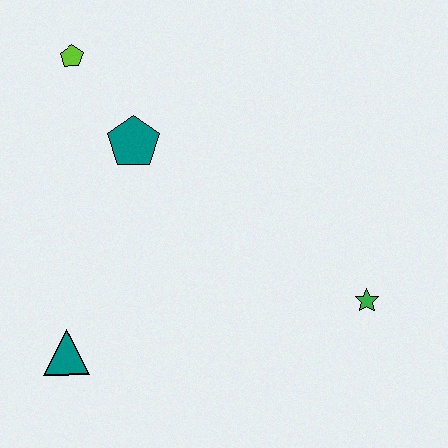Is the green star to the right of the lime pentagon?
Yes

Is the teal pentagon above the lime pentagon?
No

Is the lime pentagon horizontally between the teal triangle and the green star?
Yes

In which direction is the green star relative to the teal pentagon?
The green star is to the right of the teal pentagon.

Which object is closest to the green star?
The teal pentagon is closest to the green star.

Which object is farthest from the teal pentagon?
The green star is farthest from the teal pentagon.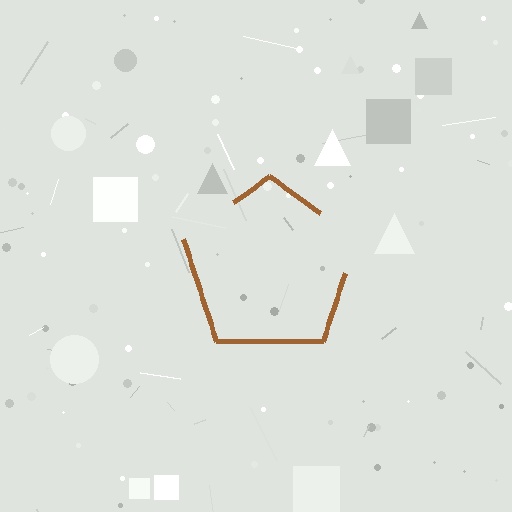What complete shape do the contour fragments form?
The contour fragments form a pentagon.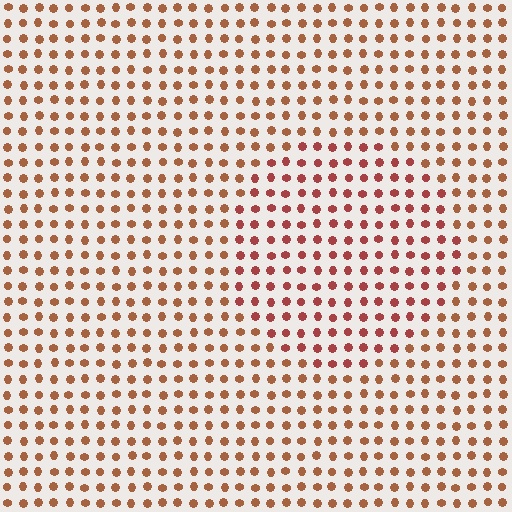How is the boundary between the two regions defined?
The boundary is defined purely by a slight shift in hue (about 23 degrees). Spacing, size, and orientation are identical on both sides.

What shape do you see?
I see a circle.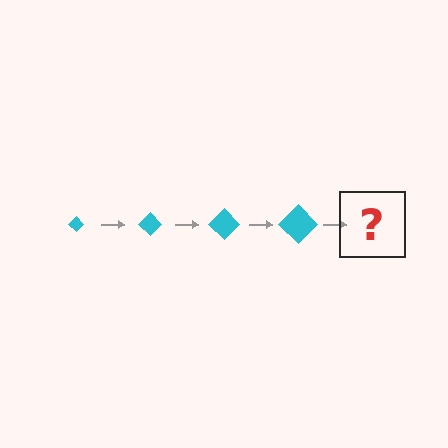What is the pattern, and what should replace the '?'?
The pattern is that the diamond gets progressively larger each step. The '?' should be a cyan diamond, larger than the previous one.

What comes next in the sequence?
The next element should be a cyan diamond, larger than the previous one.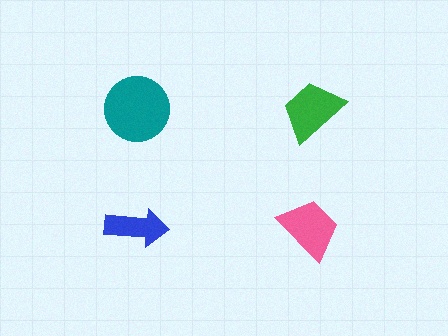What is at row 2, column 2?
A pink trapezoid.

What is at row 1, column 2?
A green trapezoid.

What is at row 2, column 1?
A blue arrow.